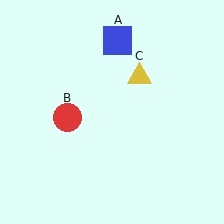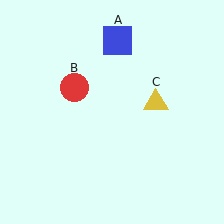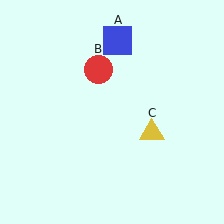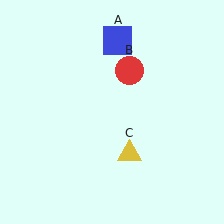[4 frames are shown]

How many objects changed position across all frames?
2 objects changed position: red circle (object B), yellow triangle (object C).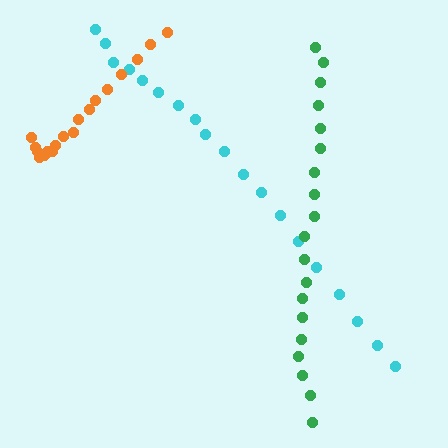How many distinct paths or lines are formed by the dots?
There are 3 distinct paths.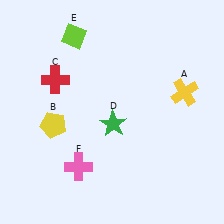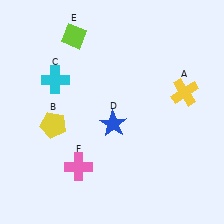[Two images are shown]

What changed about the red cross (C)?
In Image 1, C is red. In Image 2, it changed to cyan.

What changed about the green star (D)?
In Image 1, D is green. In Image 2, it changed to blue.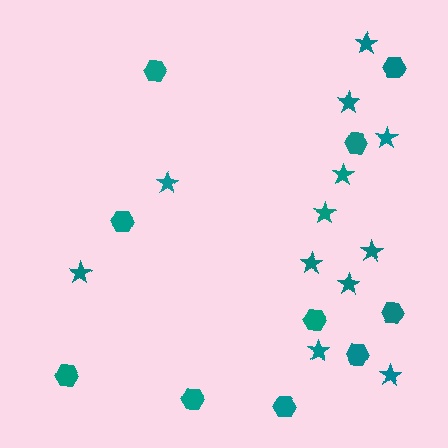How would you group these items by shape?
There are 2 groups: one group of stars (12) and one group of hexagons (10).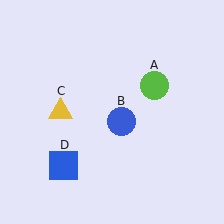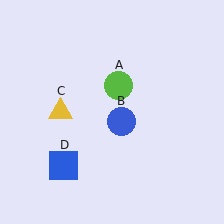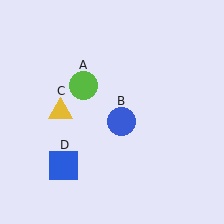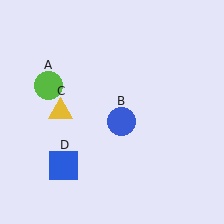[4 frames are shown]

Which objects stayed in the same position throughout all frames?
Blue circle (object B) and yellow triangle (object C) and blue square (object D) remained stationary.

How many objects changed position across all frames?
1 object changed position: lime circle (object A).